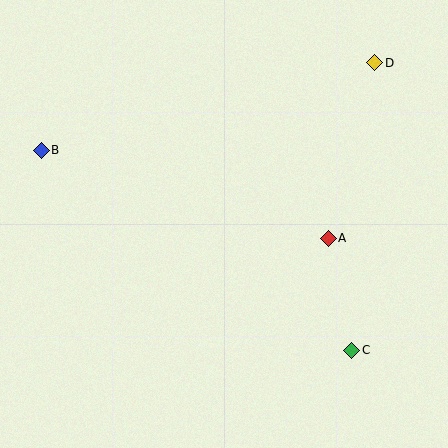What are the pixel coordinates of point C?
Point C is at (352, 350).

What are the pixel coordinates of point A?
Point A is at (328, 238).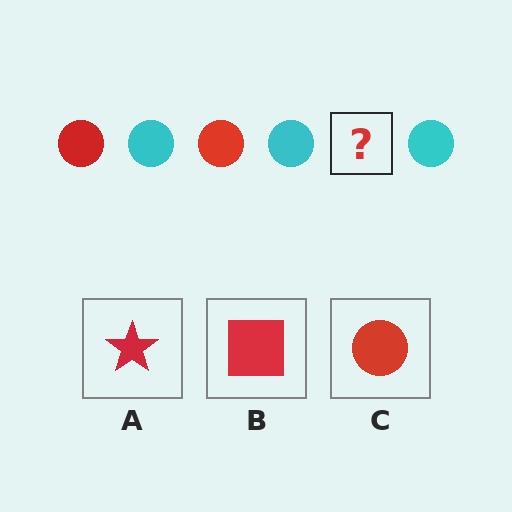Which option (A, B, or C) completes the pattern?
C.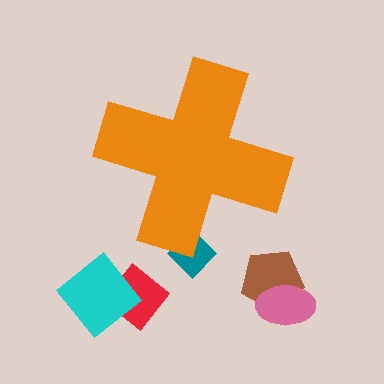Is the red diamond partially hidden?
No, the red diamond is fully visible.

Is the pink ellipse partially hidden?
No, the pink ellipse is fully visible.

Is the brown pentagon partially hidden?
No, the brown pentagon is fully visible.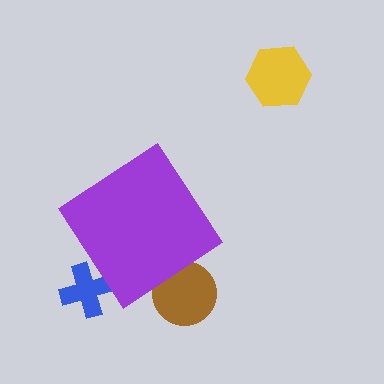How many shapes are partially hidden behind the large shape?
2 shapes are partially hidden.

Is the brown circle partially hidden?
Yes, the brown circle is partially hidden behind the purple diamond.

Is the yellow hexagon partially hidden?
No, the yellow hexagon is fully visible.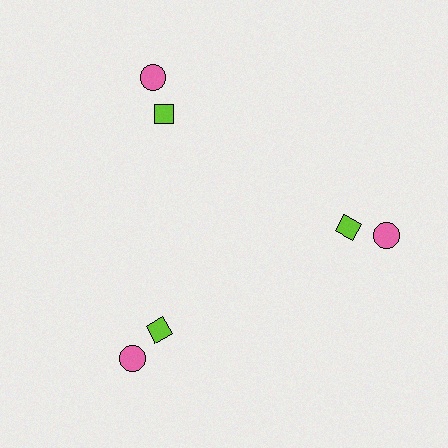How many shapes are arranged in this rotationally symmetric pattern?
There are 6 shapes, arranged in 3 groups of 2.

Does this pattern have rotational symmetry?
Yes, this pattern has 3-fold rotational symmetry. It looks the same after rotating 120 degrees around the center.